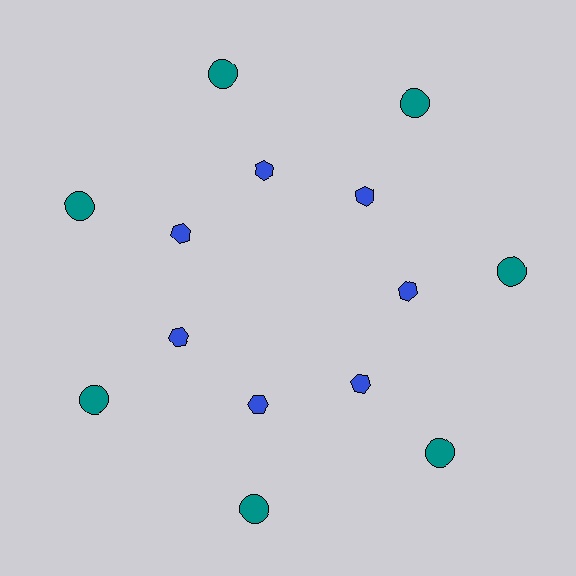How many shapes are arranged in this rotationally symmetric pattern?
There are 14 shapes, arranged in 7 groups of 2.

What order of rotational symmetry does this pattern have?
This pattern has 7-fold rotational symmetry.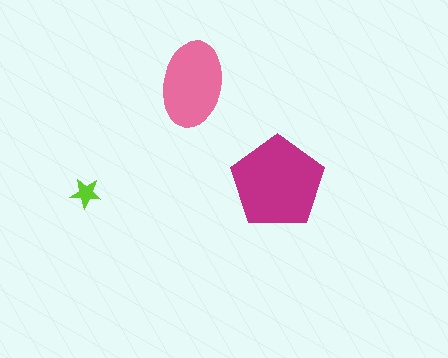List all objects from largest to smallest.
The magenta pentagon, the pink ellipse, the lime star.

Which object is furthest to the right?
The magenta pentagon is rightmost.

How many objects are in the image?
There are 3 objects in the image.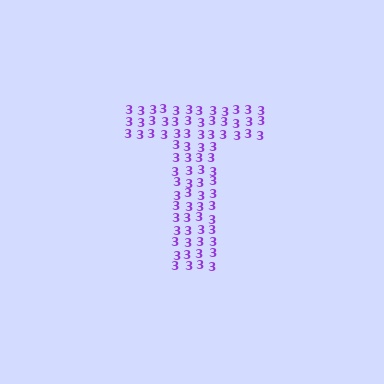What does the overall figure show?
The overall figure shows the letter T.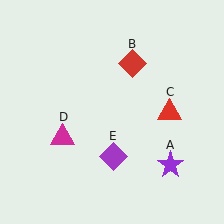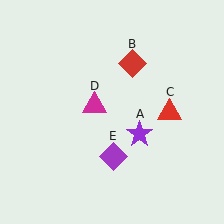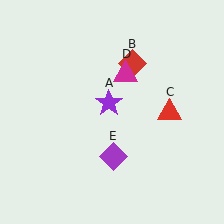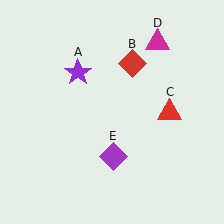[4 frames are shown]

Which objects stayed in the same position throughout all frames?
Red diamond (object B) and red triangle (object C) and purple diamond (object E) remained stationary.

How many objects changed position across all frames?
2 objects changed position: purple star (object A), magenta triangle (object D).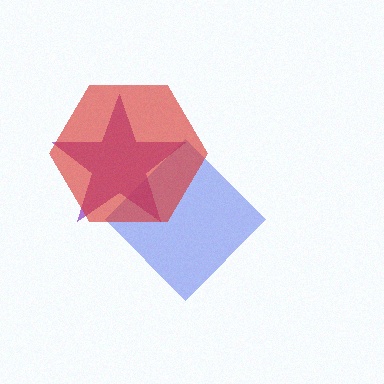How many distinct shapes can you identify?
There are 3 distinct shapes: a blue diamond, a purple star, a red hexagon.